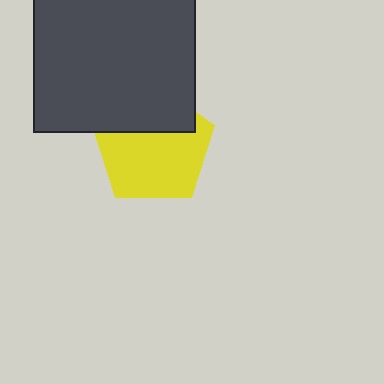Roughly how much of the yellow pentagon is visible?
Most of it is visible (roughly 66%).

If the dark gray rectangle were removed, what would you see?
You would see the complete yellow pentagon.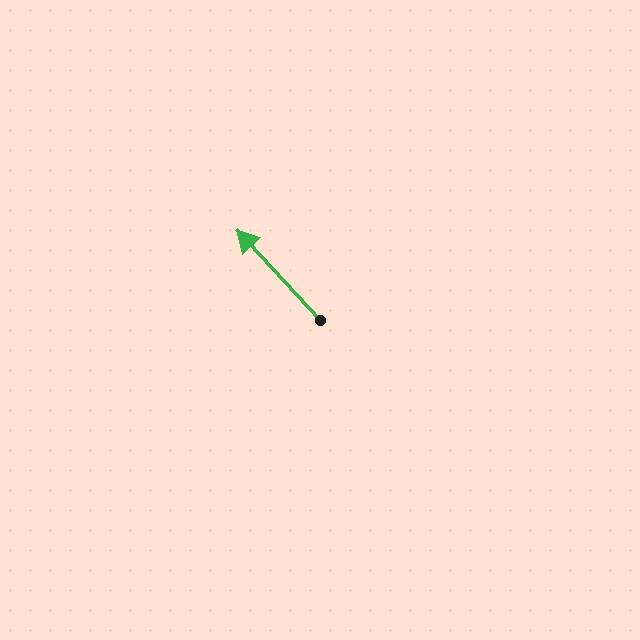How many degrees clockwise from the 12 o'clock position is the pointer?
Approximately 317 degrees.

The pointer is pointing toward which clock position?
Roughly 11 o'clock.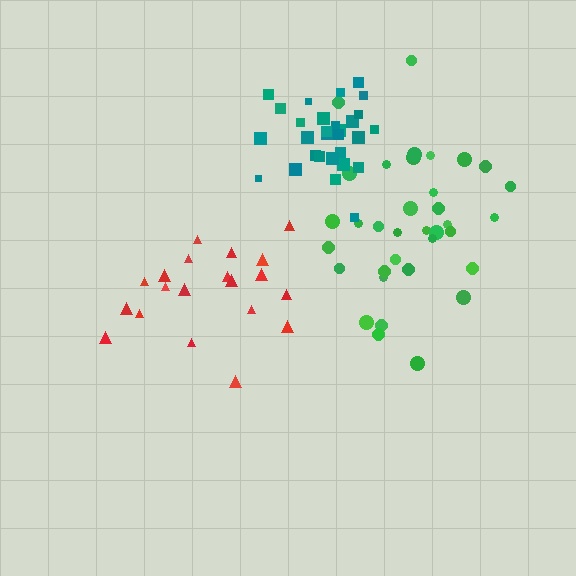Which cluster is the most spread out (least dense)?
Green.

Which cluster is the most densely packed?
Teal.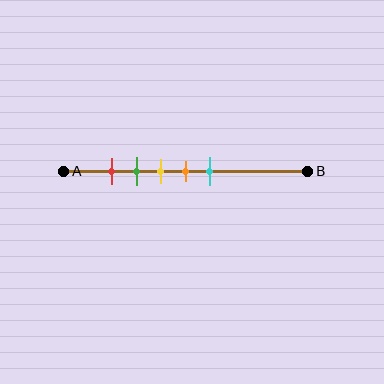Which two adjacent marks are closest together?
The red and green marks are the closest adjacent pair.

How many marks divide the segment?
There are 5 marks dividing the segment.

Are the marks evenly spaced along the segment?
Yes, the marks are approximately evenly spaced.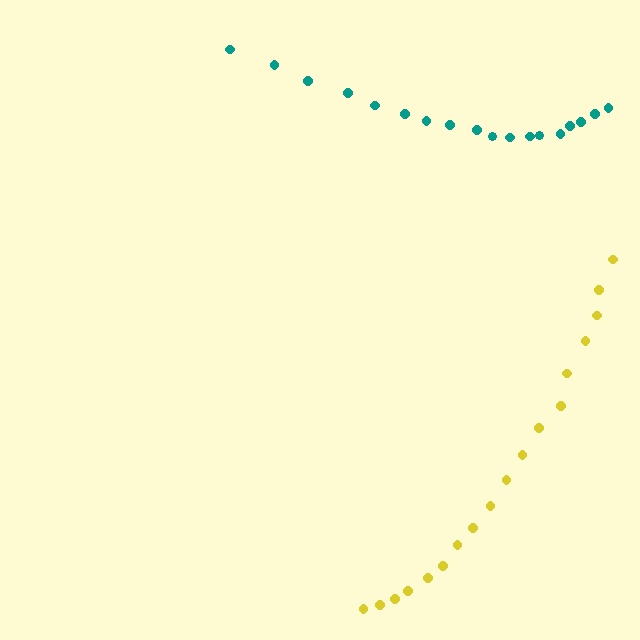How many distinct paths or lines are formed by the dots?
There are 2 distinct paths.